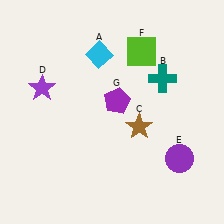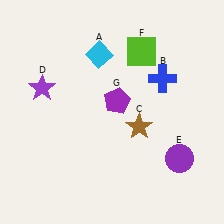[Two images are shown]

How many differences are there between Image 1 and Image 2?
There is 1 difference between the two images.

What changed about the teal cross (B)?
In Image 1, B is teal. In Image 2, it changed to blue.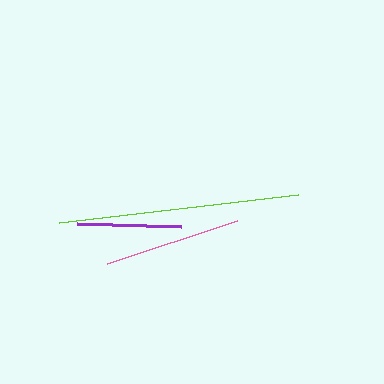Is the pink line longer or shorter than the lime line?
The lime line is longer than the pink line.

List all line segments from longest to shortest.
From longest to shortest: lime, pink, purple.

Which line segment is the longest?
The lime line is the longest at approximately 241 pixels.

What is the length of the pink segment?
The pink segment is approximately 137 pixels long.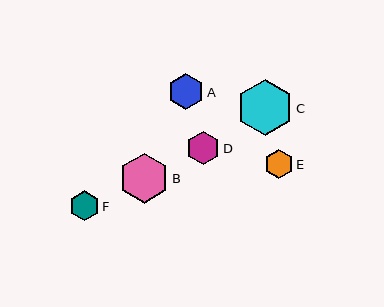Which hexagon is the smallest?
Hexagon E is the smallest with a size of approximately 29 pixels.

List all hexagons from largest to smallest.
From largest to smallest: C, B, A, D, F, E.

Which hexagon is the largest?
Hexagon C is the largest with a size of approximately 56 pixels.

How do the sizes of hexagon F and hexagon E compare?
Hexagon F and hexagon E are approximately the same size.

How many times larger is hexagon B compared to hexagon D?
Hexagon B is approximately 1.5 times the size of hexagon D.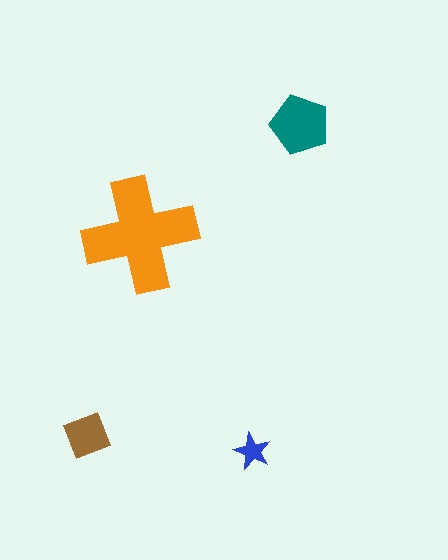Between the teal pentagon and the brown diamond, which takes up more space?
The teal pentagon.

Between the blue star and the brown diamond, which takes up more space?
The brown diamond.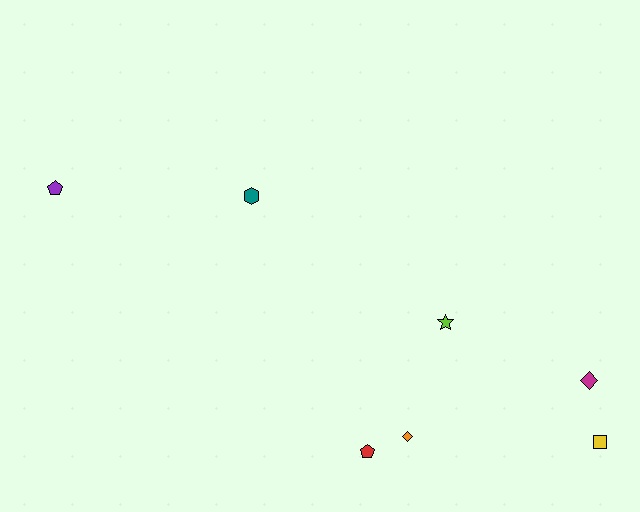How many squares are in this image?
There is 1 square.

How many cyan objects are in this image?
There are no cyan objects.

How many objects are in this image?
There are 7 objects.